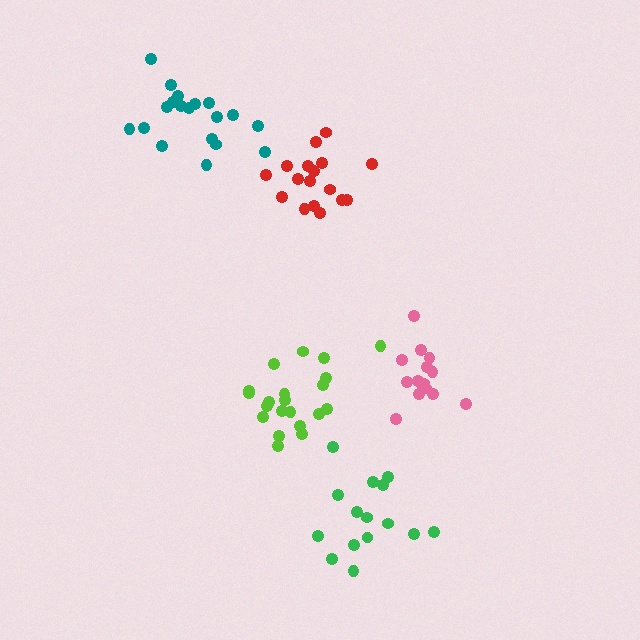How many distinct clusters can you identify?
There are 5 distinct clusters.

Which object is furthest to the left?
The teal cluster is leftmost.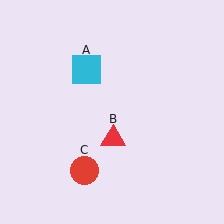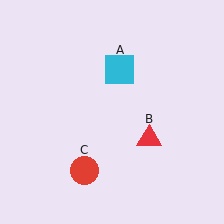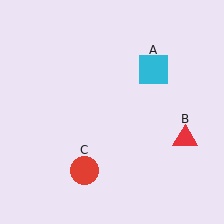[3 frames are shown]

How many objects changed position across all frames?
2 objects changed position: cyan square (object A), red triangle (object B).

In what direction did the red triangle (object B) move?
The red triangle (object B) moved right.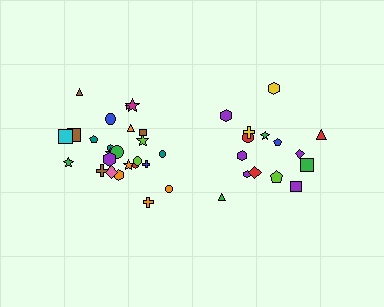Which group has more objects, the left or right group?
The left group.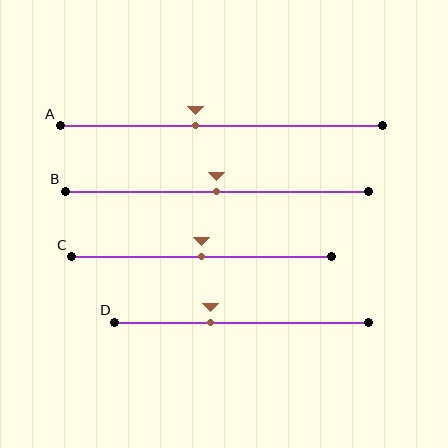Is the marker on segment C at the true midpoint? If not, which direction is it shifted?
Yes, the marker on segment C is at the true midpoint.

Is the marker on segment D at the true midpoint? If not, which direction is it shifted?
No, the marker on segment D is shifted to the left by about 12% of the segment length.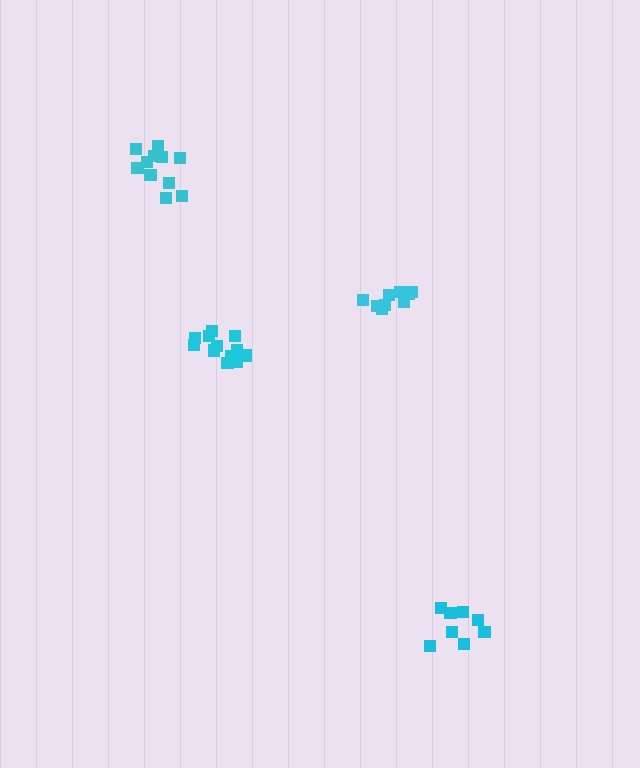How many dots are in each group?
Group 1: 12 dots, Group 2: 9 dots, Group 3: 11 dots, Group 4: 8 dots (40 total).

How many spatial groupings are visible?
There are 4 spatial groupings.